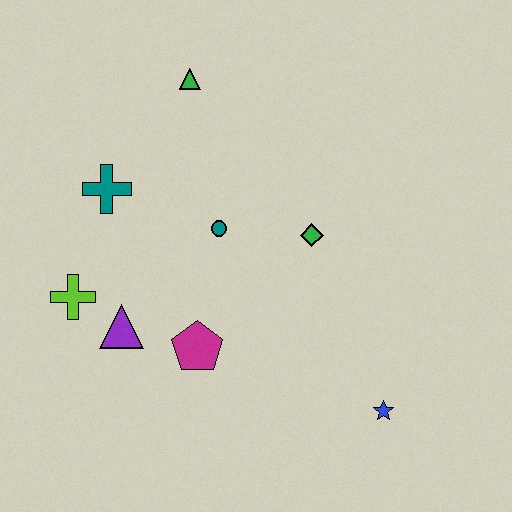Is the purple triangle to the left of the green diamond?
Yes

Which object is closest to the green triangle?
The teal cross is closest to the green triangle.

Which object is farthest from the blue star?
The green triangle is farthest from the blue star.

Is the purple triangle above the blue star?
Yes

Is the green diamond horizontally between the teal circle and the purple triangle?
No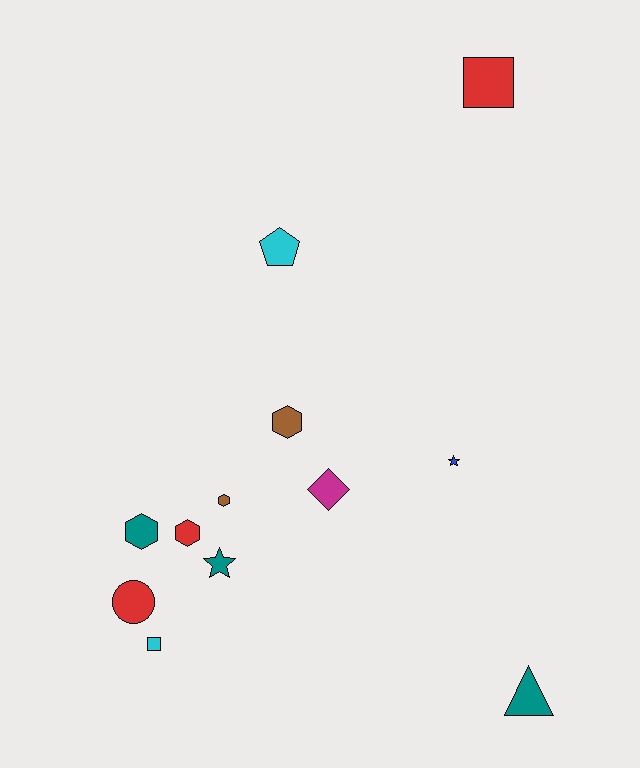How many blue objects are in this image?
There is 1 blue object.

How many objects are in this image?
There are 12 objects.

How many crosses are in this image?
There are no crosses.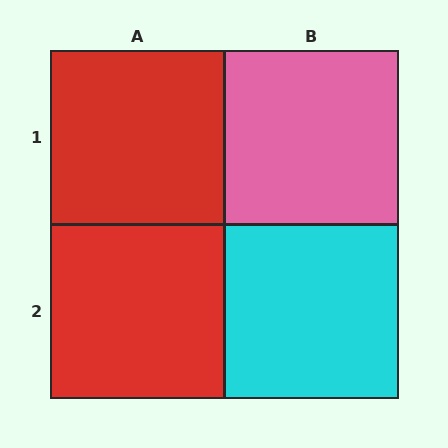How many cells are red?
2 cells are red.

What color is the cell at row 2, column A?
Red.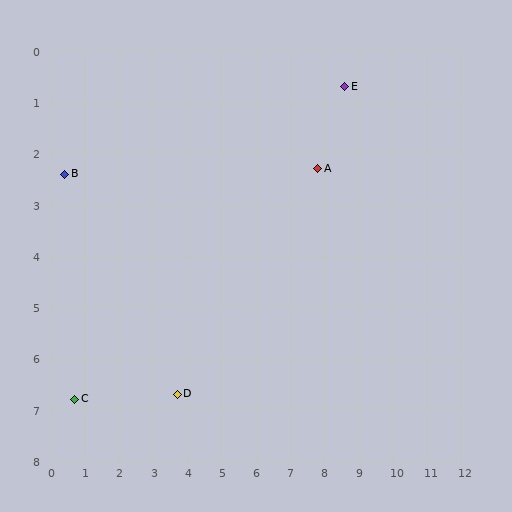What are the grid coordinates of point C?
Point C is at approximately (0.7, 6.8).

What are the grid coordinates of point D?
Point D is at approximately (3.7, 6.7).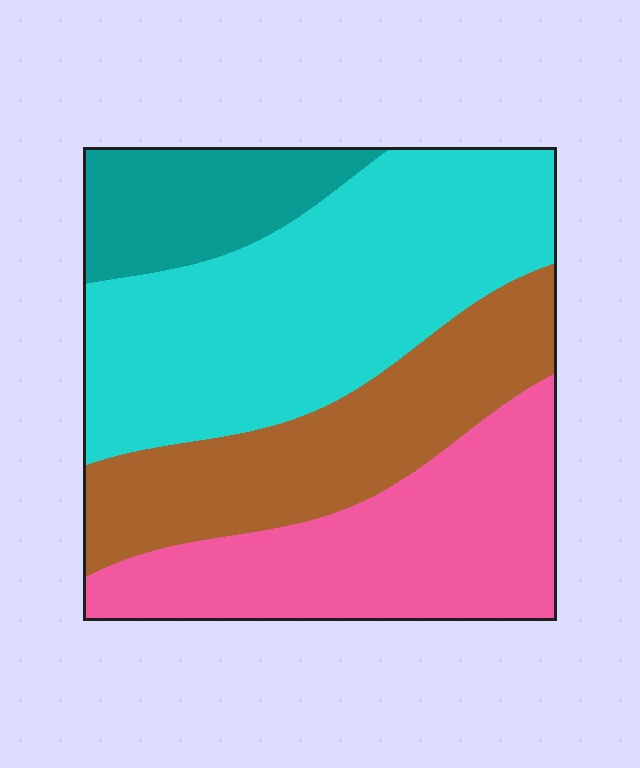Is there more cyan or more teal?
Cyan.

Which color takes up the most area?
Cyan, at roughly 40%.